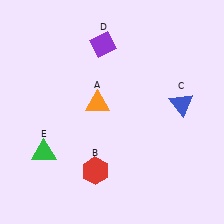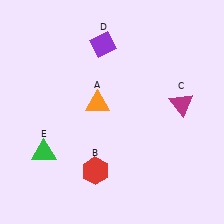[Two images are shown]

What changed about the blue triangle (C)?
In Image 1, C is blue. In Image 2, it changed to magenta.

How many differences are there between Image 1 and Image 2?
There is 1 difference between the two images.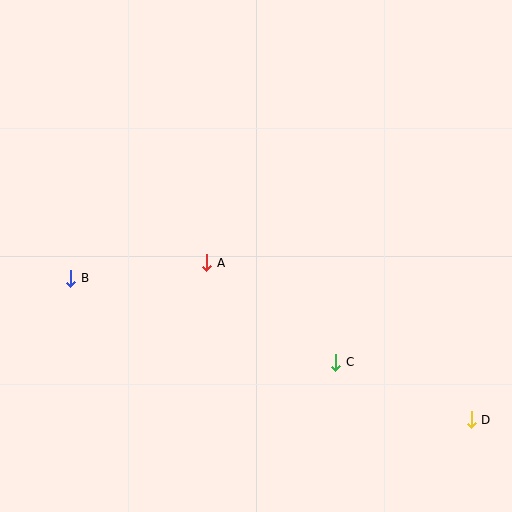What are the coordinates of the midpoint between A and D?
The midpoint between A and D is at (339, 341).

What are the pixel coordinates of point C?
Point C is at (336, 362).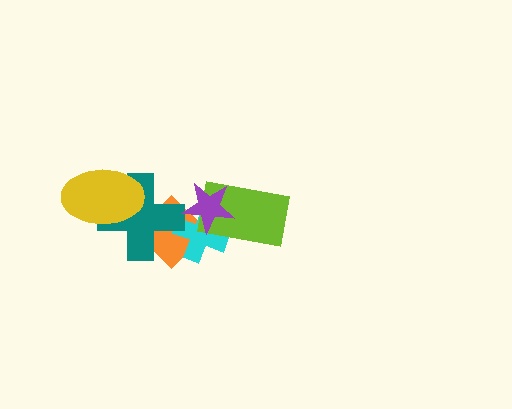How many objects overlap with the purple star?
3 objects overlap with the purple star.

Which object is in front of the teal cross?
The yellow ellipse is in front of the teal cross.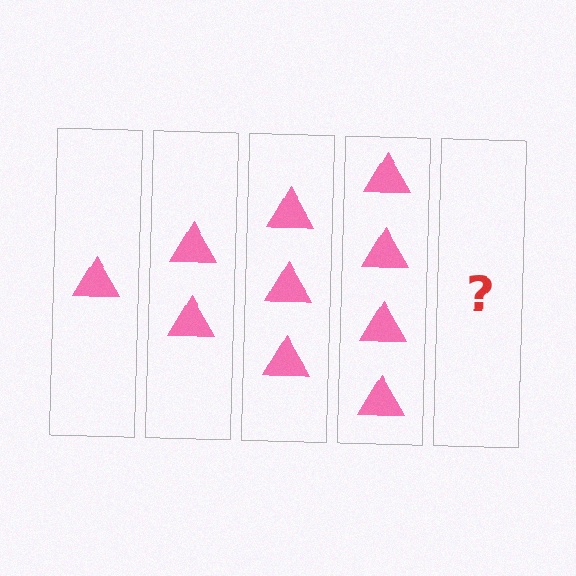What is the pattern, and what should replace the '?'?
The pattern is that each step adds one more triangle. The '?' should be 5 triangles.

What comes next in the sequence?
The next element should be 5 triangles.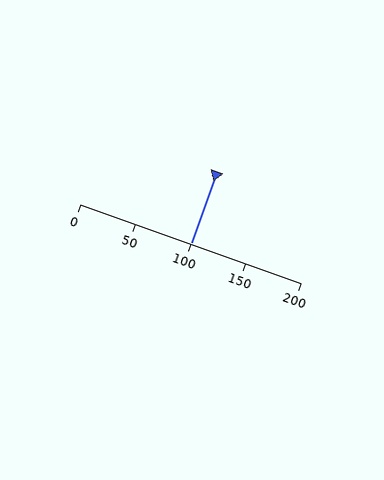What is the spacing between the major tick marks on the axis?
The major ticks are spaced 50 apart.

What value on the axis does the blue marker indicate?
The marker indicates approximately 100.